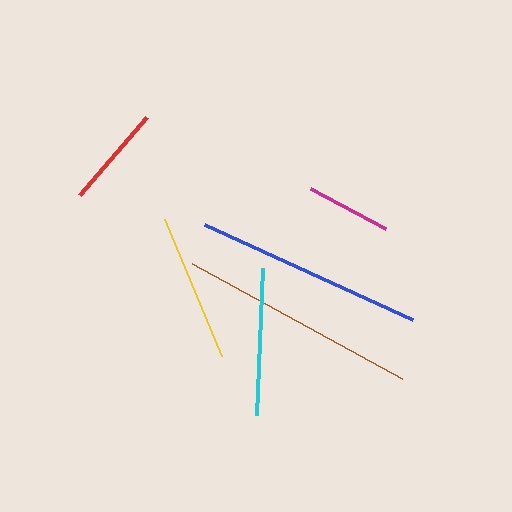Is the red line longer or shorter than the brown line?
The brown line is longer than the red line.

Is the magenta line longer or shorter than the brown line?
The brown line is longer than the magenta line.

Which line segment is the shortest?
The magenta line is the shortest at approximately 86 pixels.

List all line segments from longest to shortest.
From longest to shortest: brown, blue, yellow, cyan, red, magenta.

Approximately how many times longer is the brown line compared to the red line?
The brown line is approximately 2.3 times the length of the red line.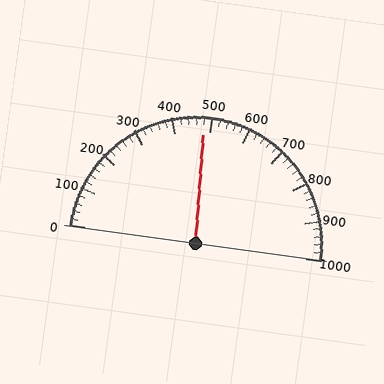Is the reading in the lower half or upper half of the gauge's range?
The reading is in the lower half of the range (0 to 1000).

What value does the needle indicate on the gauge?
The needle indicates approximately 480.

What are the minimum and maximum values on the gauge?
The gauge ranges from 0 to 1000.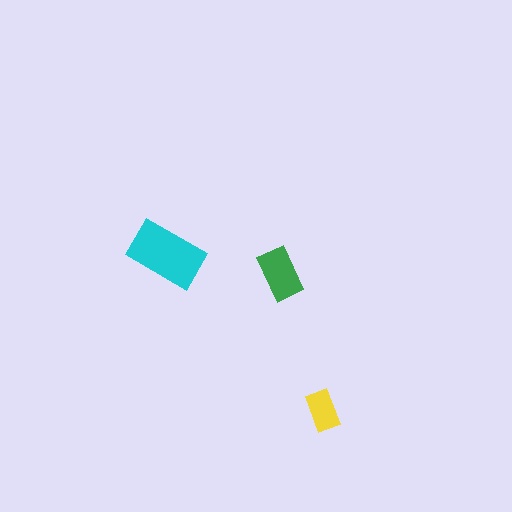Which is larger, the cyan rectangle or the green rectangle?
The cyan one.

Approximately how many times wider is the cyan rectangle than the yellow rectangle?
About 2 times wider.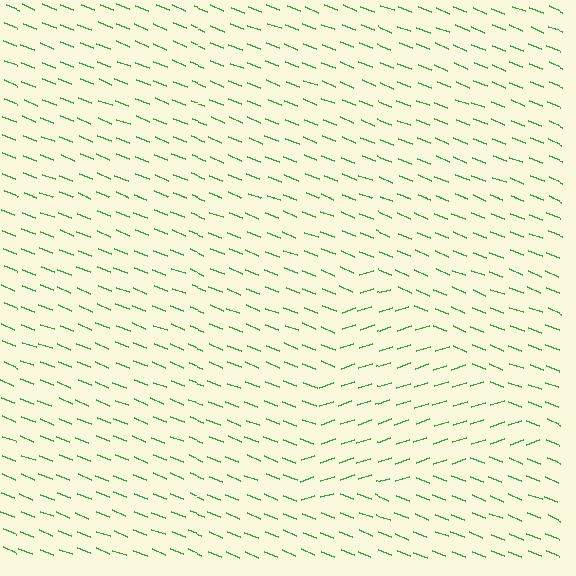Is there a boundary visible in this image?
Yes, there is a texture boundary formed by a change in line orientation.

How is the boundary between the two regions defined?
The boundary is defined purely by a change in line orientation (approximately 39 degrees difference). All lines are the same color and thickness.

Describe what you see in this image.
The image is filled with small green line segments. A triangle region in the image has lines oriented differently from the surrounding lines, creating a visible texture boundary.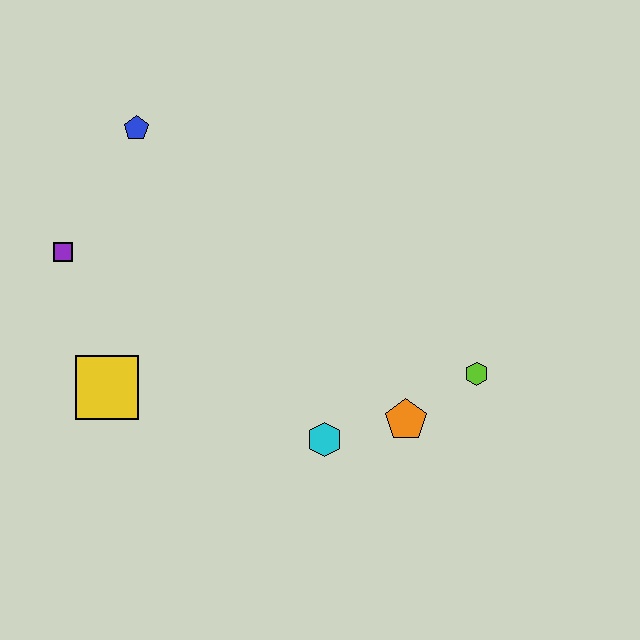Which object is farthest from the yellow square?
The lime hexagon is farthest from the yellow square.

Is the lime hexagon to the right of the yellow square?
Yes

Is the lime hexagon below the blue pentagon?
Yes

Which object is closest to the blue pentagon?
The purple square is closest to the blue pentagon.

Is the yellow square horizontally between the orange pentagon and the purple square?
Yes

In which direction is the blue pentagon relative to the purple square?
The blue pentagon is above the purple square.